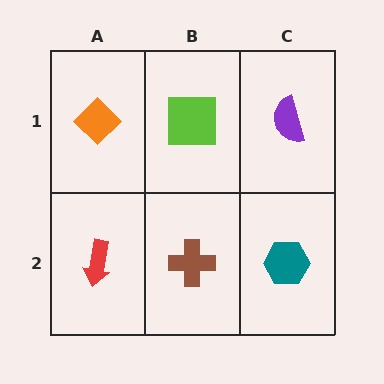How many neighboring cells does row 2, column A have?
2.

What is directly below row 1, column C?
A teal hexagon.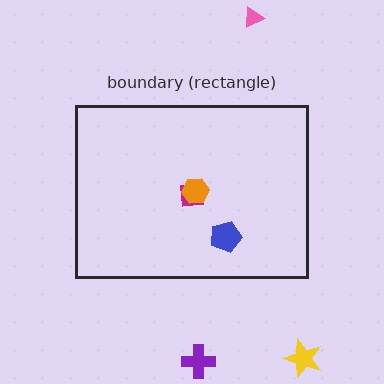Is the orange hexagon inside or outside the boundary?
Inside.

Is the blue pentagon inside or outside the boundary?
Inside.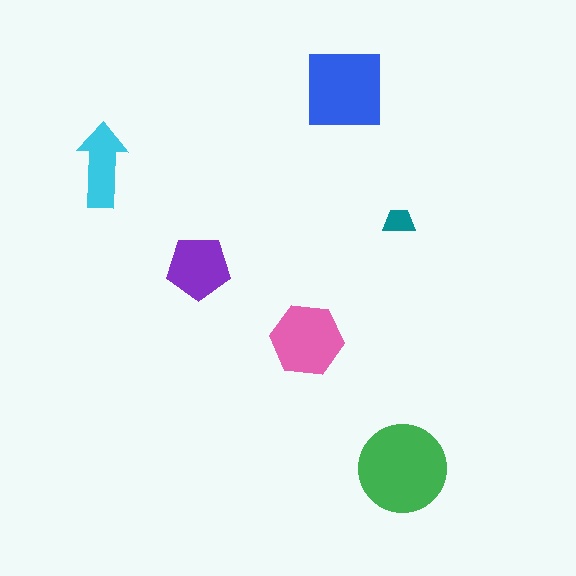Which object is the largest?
The green circle.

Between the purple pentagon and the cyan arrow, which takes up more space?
The purple pentagon.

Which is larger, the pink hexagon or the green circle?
The green circle.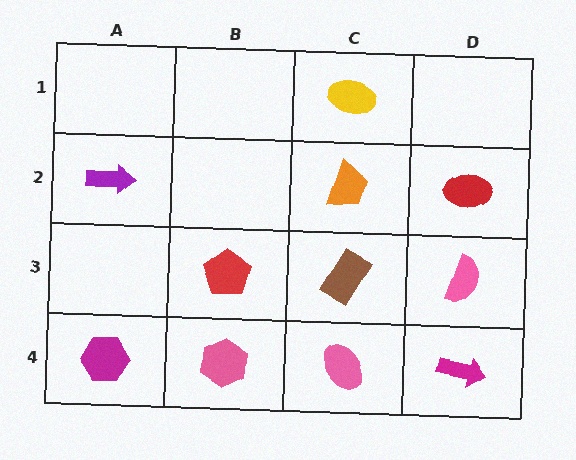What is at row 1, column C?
A yellow ellipse.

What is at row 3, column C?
A brown rectangle.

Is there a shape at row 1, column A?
No, that cell is empty.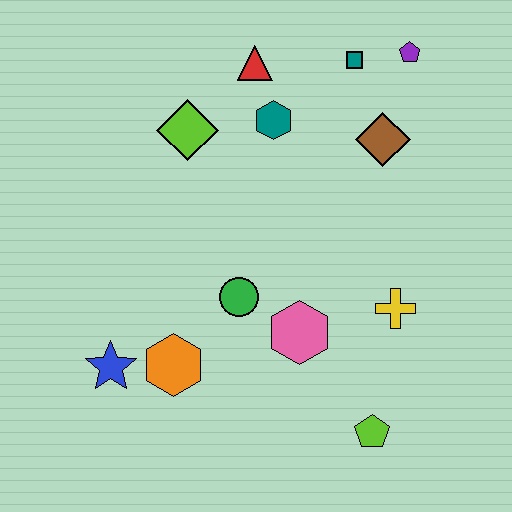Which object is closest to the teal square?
The purple pentagon is closest to the teal square.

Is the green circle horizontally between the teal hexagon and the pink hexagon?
No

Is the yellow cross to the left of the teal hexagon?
No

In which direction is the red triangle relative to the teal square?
The red triangle is to the left of the teal square.